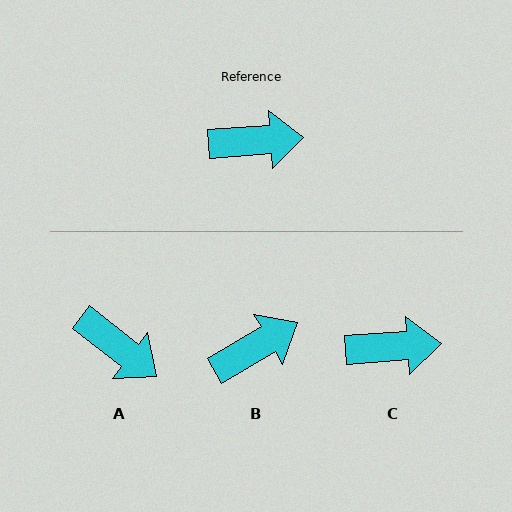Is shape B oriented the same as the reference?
No, it is off by about 26 degrees.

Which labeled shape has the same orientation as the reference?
C.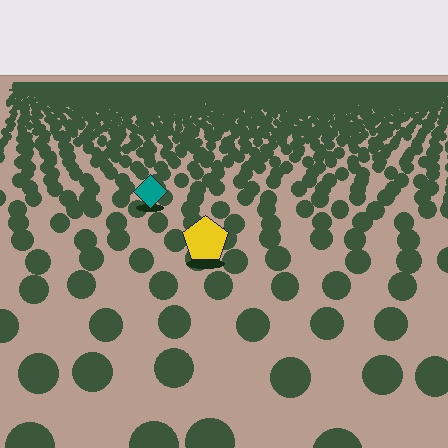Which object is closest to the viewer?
The yellow pentagon is closest. The texture marks near it are larger and more spread out.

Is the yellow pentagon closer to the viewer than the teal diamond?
Yes. The yellow pentagon is closer — you can tell from the texture gradient: the ground texture is coarser near it.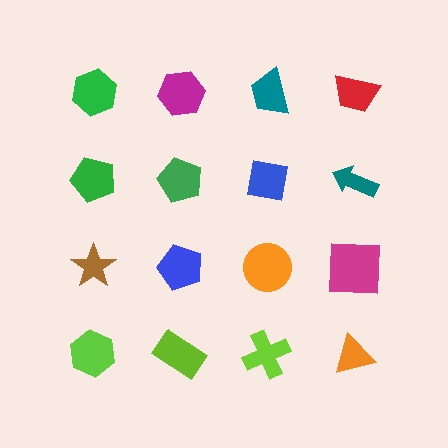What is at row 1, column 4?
A red trapezoid.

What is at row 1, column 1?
A green hexagon.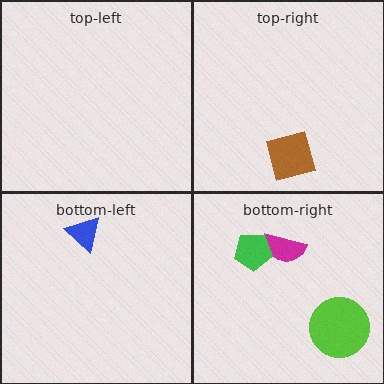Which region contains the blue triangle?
The bottom-left region.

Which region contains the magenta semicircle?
The bottom-right region.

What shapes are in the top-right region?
The brown square.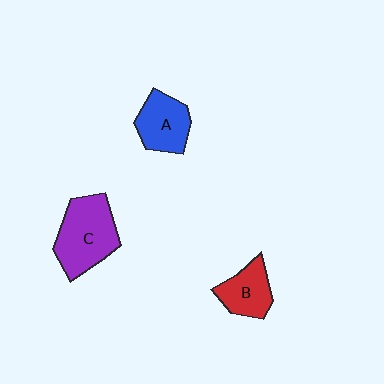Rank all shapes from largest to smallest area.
From largest to smallest: C (purple), A (blue), B (red).